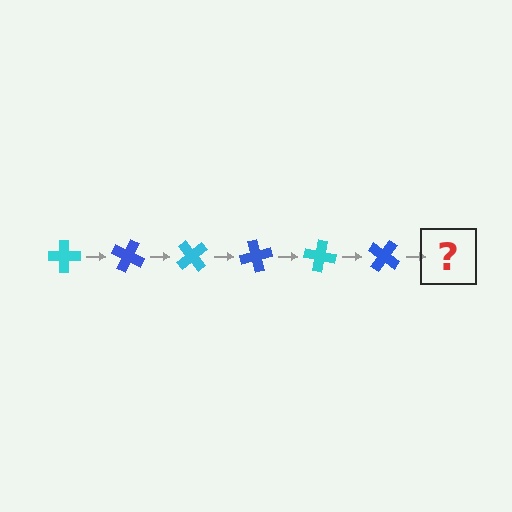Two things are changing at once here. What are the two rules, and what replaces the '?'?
The two rules are that it rotates 25 degrees each step and the color cycles through cyan and blue. The '?' should be a cyan cross, rotated 150 degrees from the start.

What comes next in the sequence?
The next element should be a cyan cross, rotated 150 degrees from the start.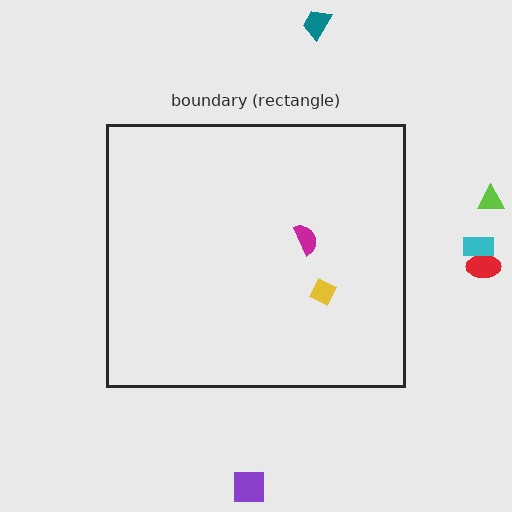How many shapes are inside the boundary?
2 inside, 5 outside.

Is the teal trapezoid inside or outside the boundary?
Outside.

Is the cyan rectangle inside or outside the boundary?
Outside.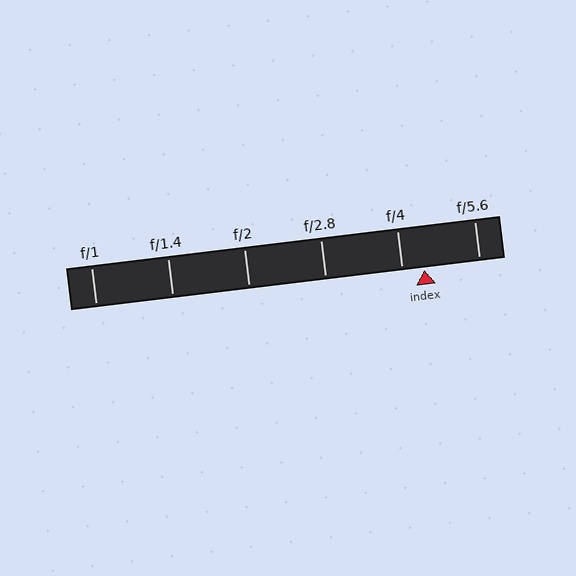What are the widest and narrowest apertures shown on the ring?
The widest aperture shown is f/1 and the narrowest is f/5.6.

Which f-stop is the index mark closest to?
The index mark is closest to f/4.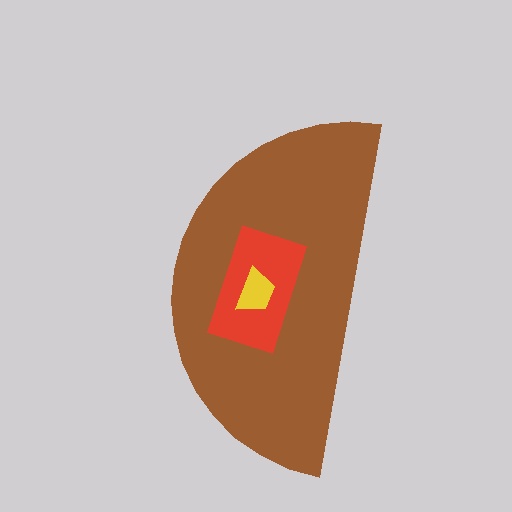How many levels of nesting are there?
3.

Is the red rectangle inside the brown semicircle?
Yes.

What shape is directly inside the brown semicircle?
The red rectangle.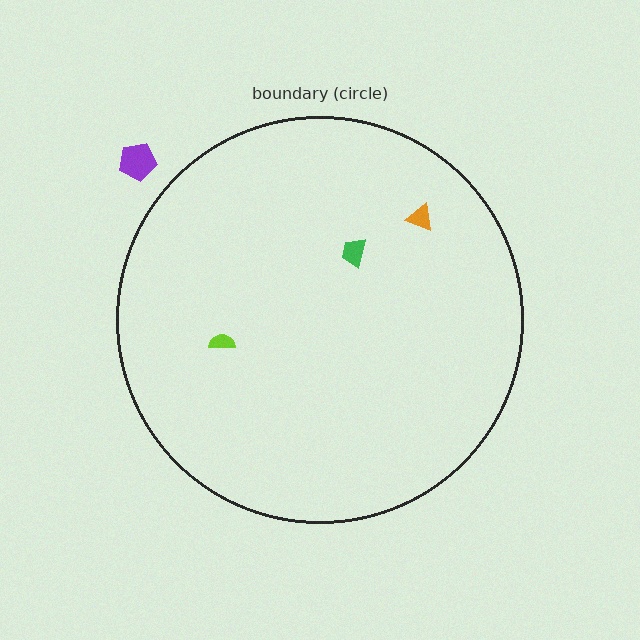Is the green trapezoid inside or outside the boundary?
Inside.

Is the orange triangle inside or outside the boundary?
Inside.